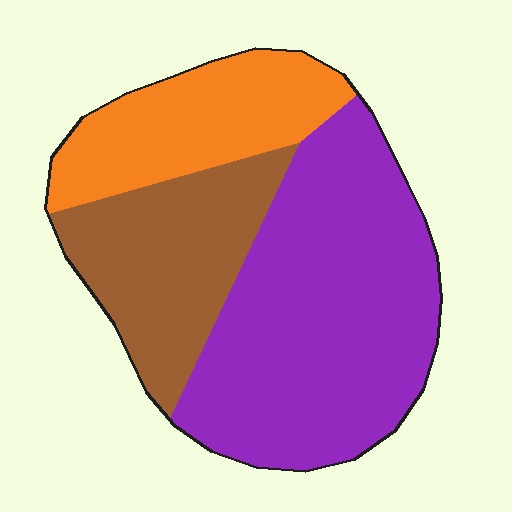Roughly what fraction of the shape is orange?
Orange takes up about one fifth (1/5) of the shape.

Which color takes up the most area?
Purple, at roughly 50%.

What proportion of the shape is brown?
Brown takes up about one quarter (1/4) of the shape.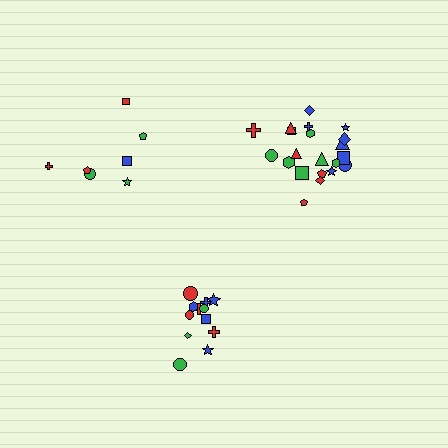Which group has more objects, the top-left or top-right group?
The top-right group.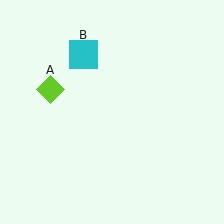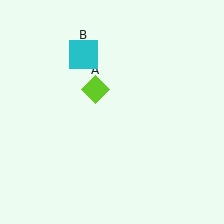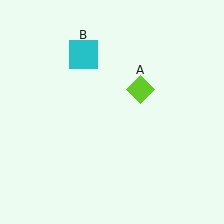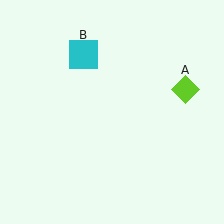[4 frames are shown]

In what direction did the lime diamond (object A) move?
The lime diamond (object A) moved right.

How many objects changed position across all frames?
1 object changed position: lime diamond (object A).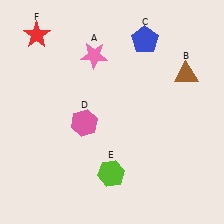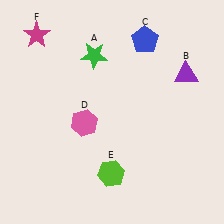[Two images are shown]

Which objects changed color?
A changed from pink to green. B changed from brown to purple. F changed from red to magenta.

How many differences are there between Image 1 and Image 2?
There are 3 differences between the two images.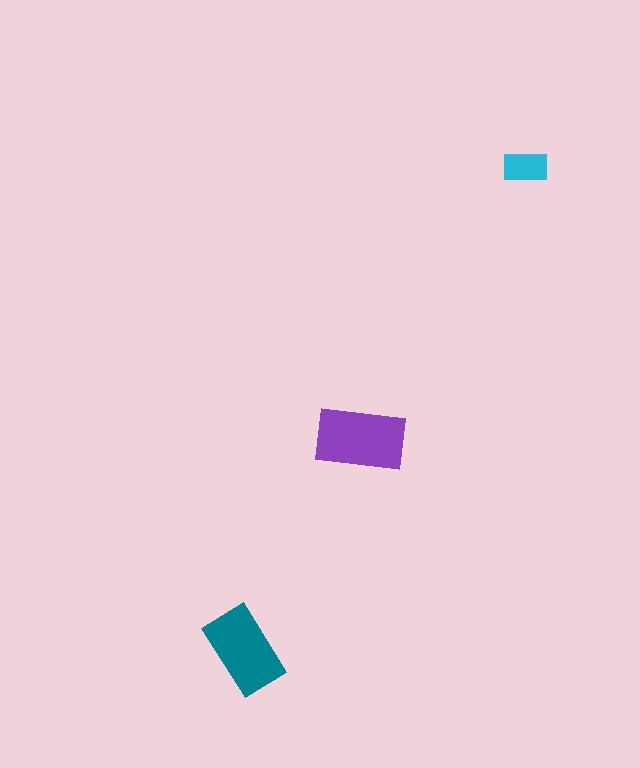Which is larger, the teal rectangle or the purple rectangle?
The purple one.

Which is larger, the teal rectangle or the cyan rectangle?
The teal one.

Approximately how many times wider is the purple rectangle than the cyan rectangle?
About 2 times wider.